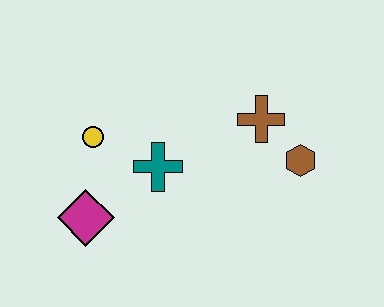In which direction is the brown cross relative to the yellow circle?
The brown cross is to the right of the yellow circle.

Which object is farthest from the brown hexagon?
The magenta diamond is farthest from the brown hexagon.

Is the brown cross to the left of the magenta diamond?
No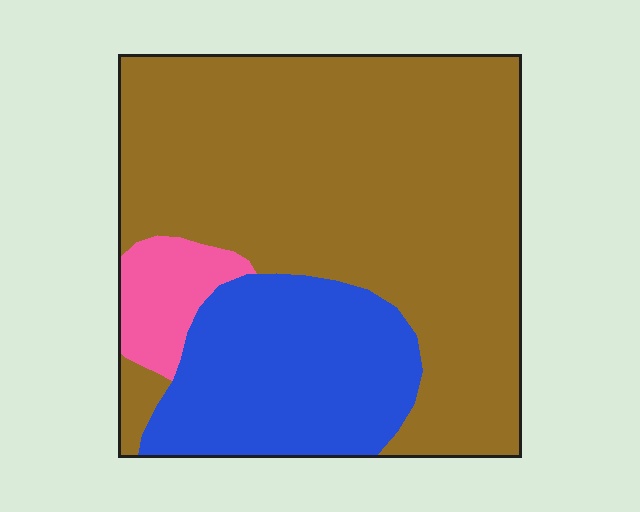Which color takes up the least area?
Pink, at roughly 5%.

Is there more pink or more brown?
Brown.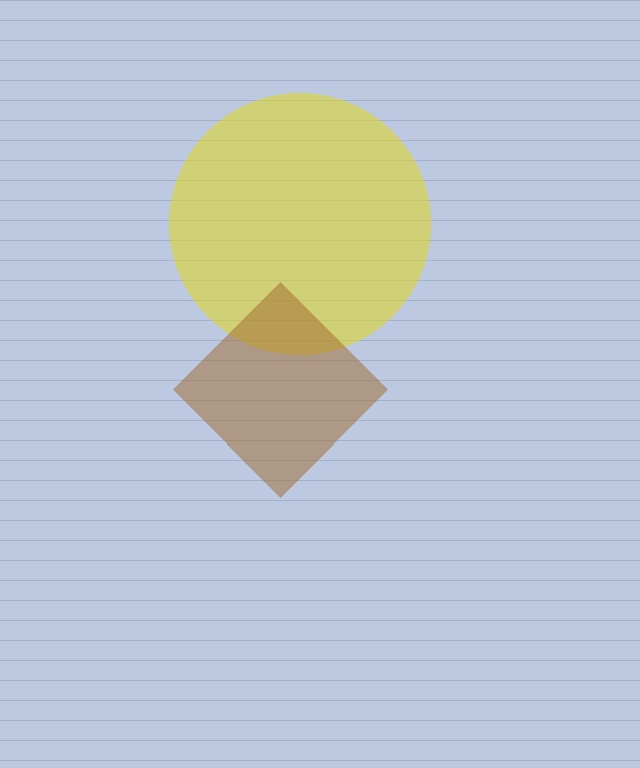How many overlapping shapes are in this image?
There are 2 overlapping shapes in the image.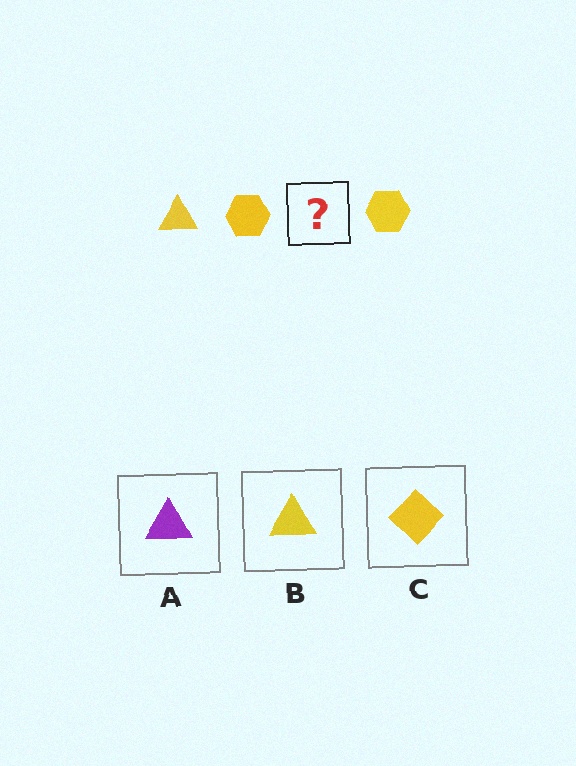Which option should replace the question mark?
Option B.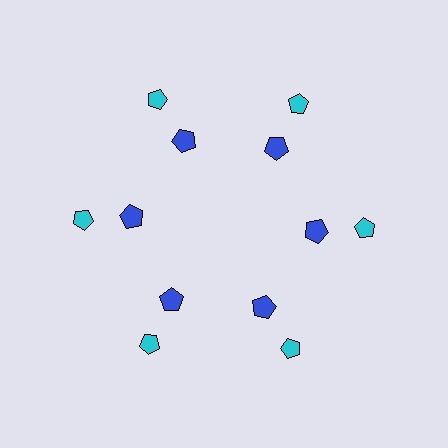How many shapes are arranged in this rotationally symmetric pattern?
There are 12 shapes, arranged in 6 groups of 2.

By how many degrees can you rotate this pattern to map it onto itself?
The pattern maps onto itself every 60 degrees of rotation.